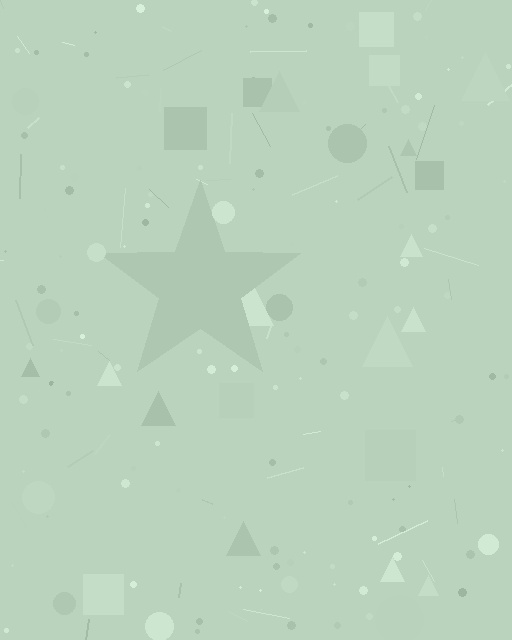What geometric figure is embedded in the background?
A star is embedded in the background.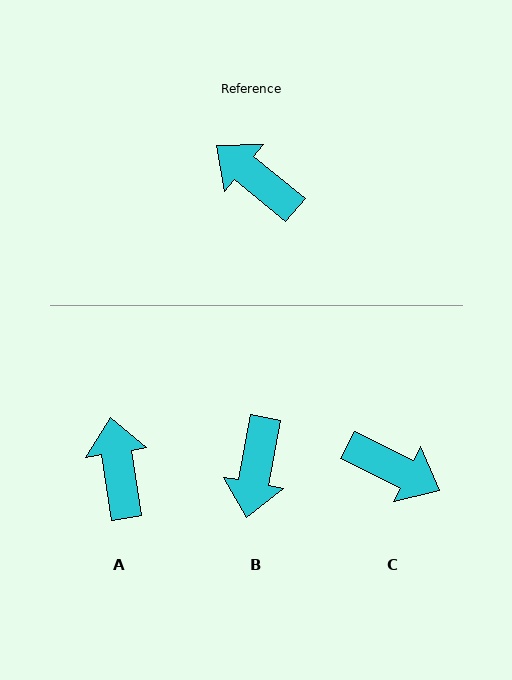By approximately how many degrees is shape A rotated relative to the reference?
Approximately 42 degrees clockwise.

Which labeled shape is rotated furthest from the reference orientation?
C, about 167 degrees away.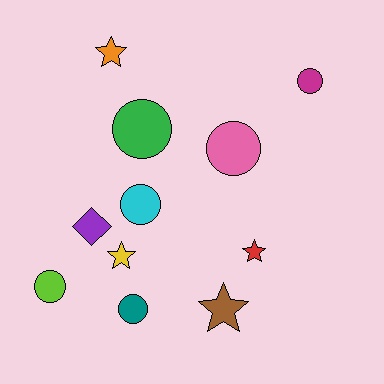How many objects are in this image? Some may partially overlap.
There are 11 objects.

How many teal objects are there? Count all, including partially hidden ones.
There is 1 teal object.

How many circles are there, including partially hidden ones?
There are 6 circles.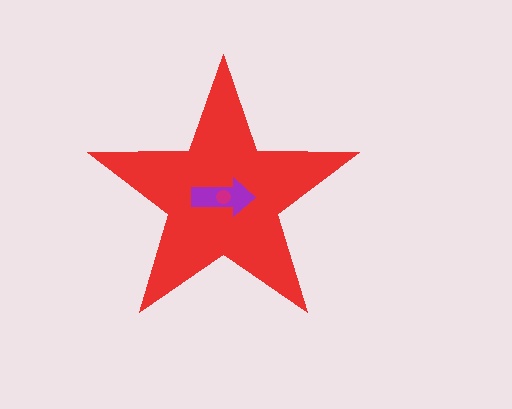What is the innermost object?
The magenta circle.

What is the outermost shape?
The red star.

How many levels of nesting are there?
3.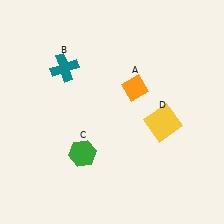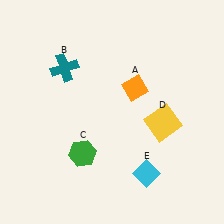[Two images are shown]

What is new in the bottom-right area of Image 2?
A cyan diamond (E) was added in the bottom-right area of Image 2.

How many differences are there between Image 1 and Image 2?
There is 1 difference between the two images.